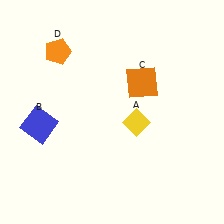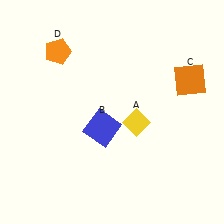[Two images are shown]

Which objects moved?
The objects that moved are: the blue square (B), the orange square (C).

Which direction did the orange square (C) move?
The orange square (C) moved right.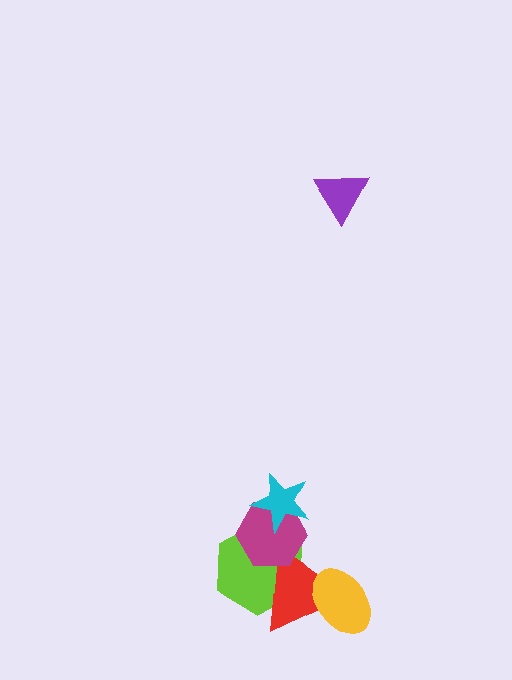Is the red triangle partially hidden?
Yes, it is partially covered by another shape.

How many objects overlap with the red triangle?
3 objects overlap with the red triangle.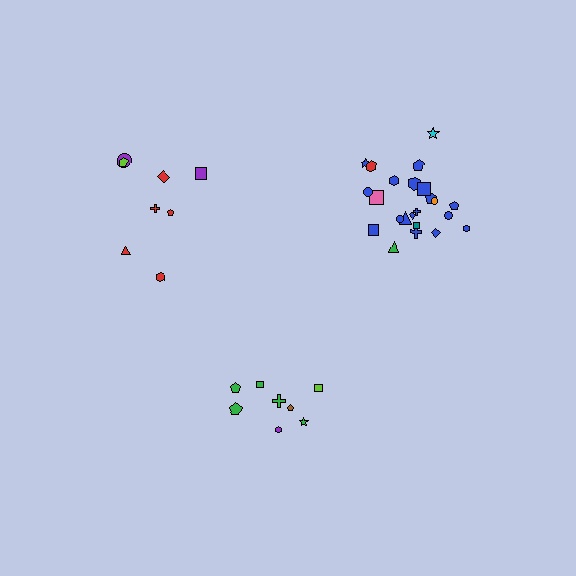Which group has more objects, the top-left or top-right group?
The top-right group.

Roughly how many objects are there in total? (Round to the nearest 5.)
Roughly 40 objects in total.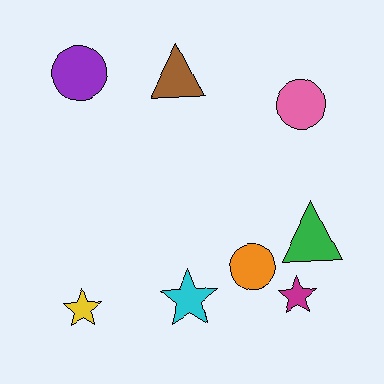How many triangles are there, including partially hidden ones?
There are 2 triangles.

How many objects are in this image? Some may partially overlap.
There are 8 objects.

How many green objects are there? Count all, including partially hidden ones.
There is 1 green object.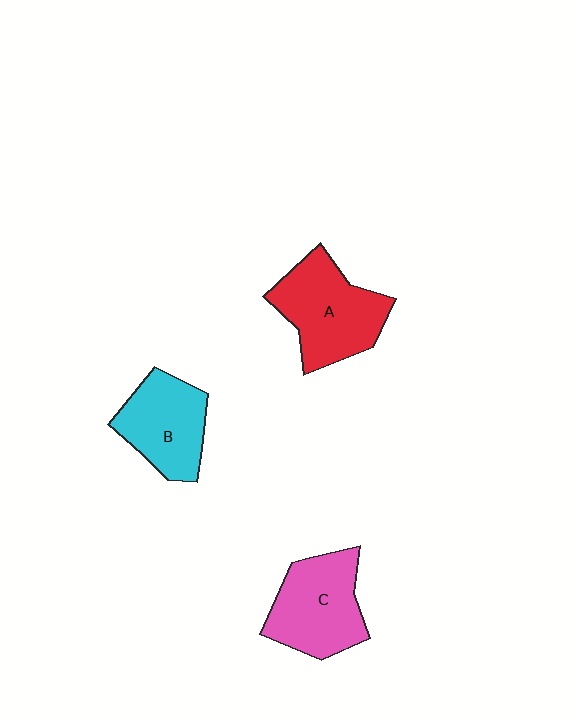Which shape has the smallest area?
Shape B (cyan).